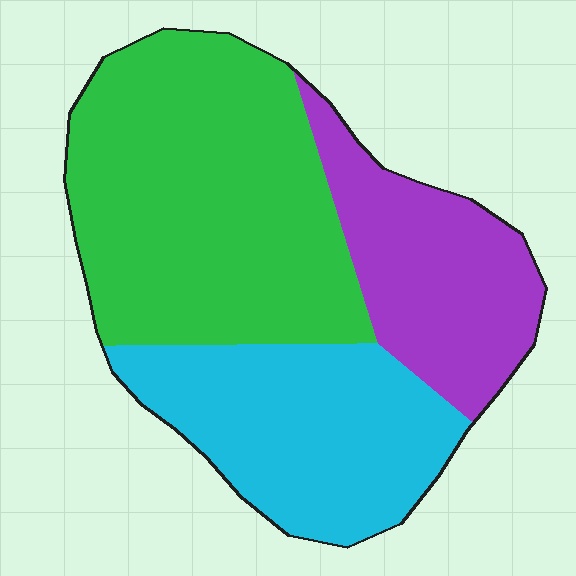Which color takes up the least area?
Purple, at roughly 25%.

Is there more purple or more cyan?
Cyan.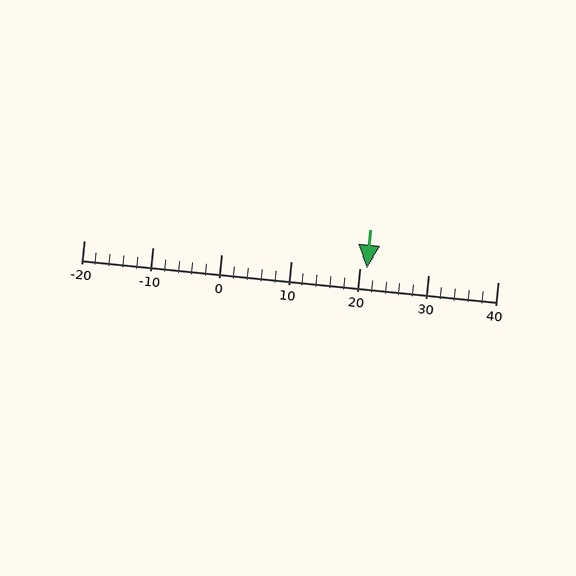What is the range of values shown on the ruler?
The ruler shows values from -20 to 40.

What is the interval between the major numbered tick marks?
The major tick marks are spaced 10 units apart.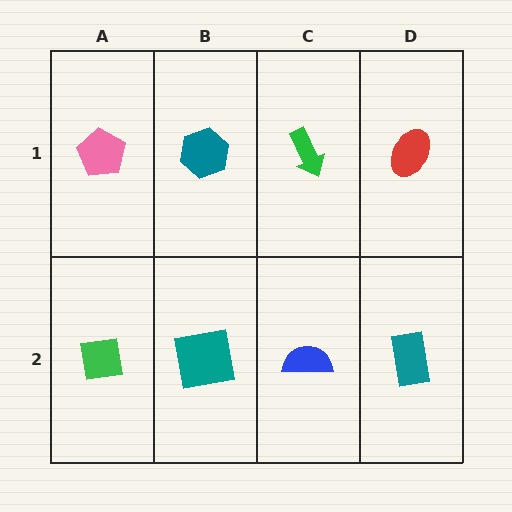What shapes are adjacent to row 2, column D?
A red ellipse (row 1, column D), a blue semicircle (row 2, column C).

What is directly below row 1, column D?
A teal rectangle.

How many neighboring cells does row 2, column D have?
2.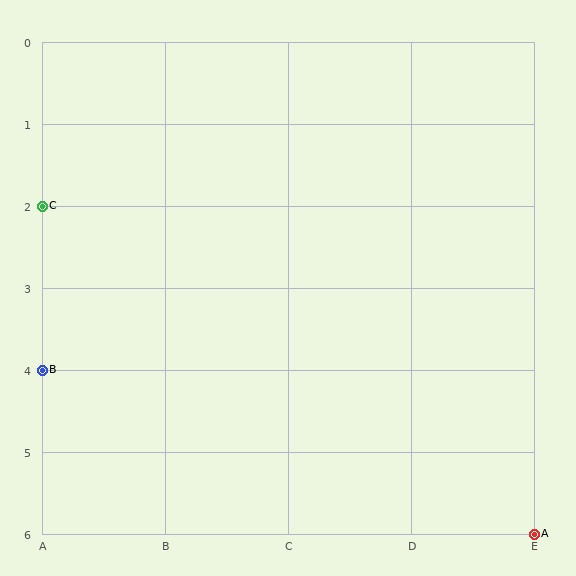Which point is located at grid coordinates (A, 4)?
Point B is at (A, 4).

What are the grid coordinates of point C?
Point C is at grid coordinates (A, 2).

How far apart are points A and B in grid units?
Points A and B are 4 columns and 2 rows apart (about 4.5 grid units diagonally).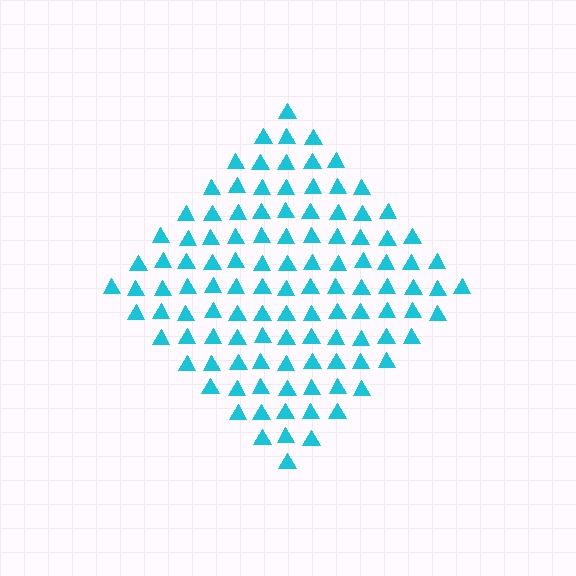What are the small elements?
The small elements are triangles.